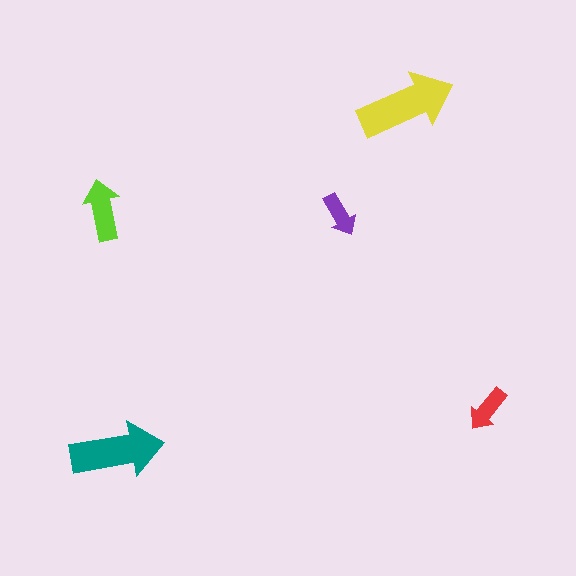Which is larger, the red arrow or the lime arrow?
The lime one.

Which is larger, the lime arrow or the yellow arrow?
The yellow one.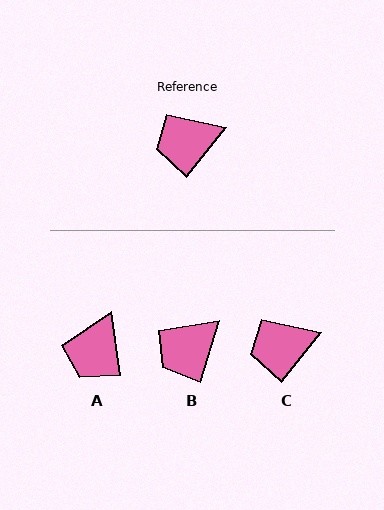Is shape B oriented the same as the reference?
No, it is off by about 22 degrees.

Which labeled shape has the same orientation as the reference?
C.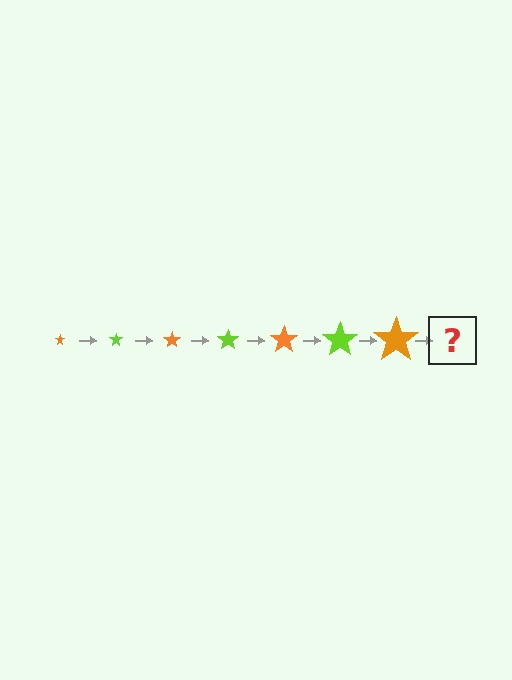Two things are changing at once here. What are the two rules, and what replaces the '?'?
The two rules are that the star grows larger each step and the color cycles through orange and lime. The '?' should be a lime star, larger than the previous one.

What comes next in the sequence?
The next element should be a lime star, larger than the previous one.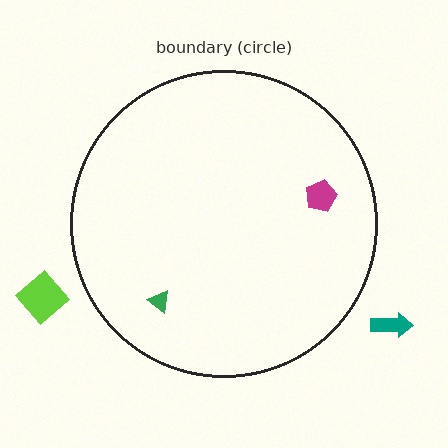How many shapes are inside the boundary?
2 inside, 2 outside.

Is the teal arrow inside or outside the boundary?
Outside.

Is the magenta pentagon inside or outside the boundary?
Inside.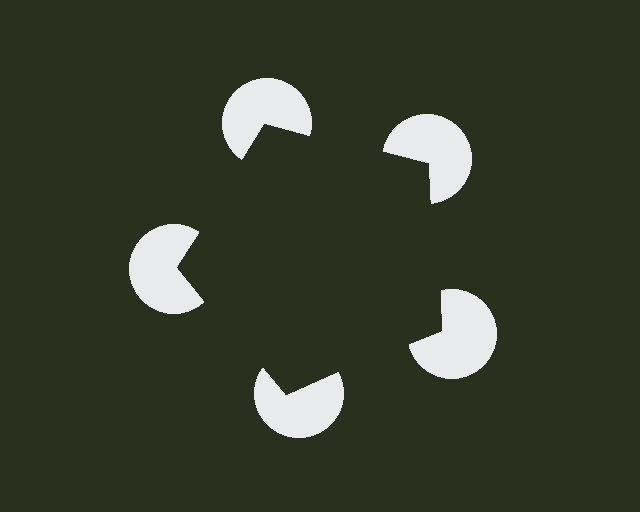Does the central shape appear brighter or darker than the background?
It typically appears slightly darker than the background, even though no actual brightness change is drawn.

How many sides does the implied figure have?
5 sides.